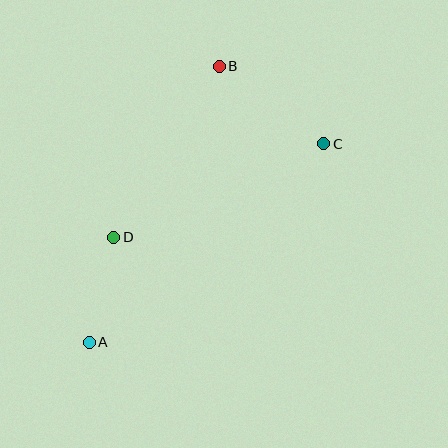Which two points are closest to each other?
Points A and D are closest to each other.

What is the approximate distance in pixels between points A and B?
The distance between A and B is approximately 305 pixels.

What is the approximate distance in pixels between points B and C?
The distance between B and C is approximately 130 pixels.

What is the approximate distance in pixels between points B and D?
The distance between B and D is approximately 201 pixels.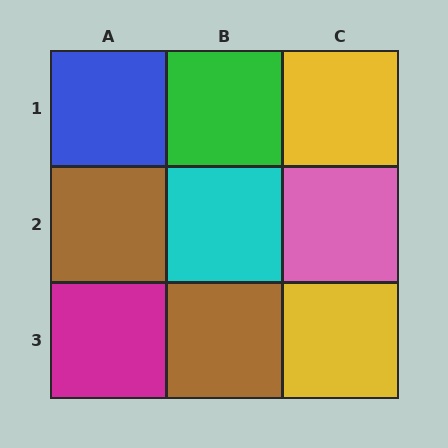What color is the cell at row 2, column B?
Cyan.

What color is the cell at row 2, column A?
Brown.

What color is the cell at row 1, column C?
Yellow.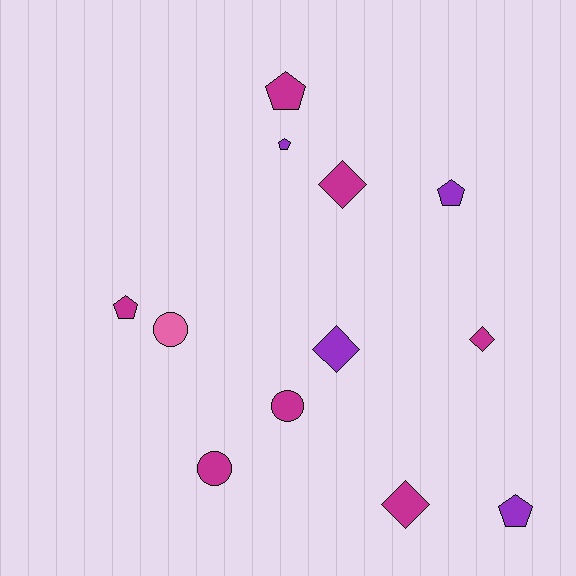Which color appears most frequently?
Magenta, with 7 objects.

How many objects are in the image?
There are 12 objects.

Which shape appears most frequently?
Pentagon, with 5 objects.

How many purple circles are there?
There are no purple circles.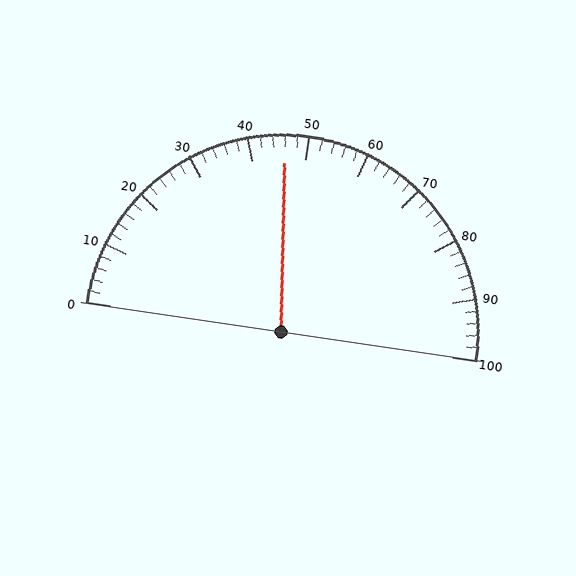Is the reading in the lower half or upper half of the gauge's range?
The reading is in the lower half of the range (0 to 100).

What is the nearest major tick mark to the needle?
The nearest major tick mark is 50.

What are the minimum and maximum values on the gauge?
The gauge ranges from 0 to 100.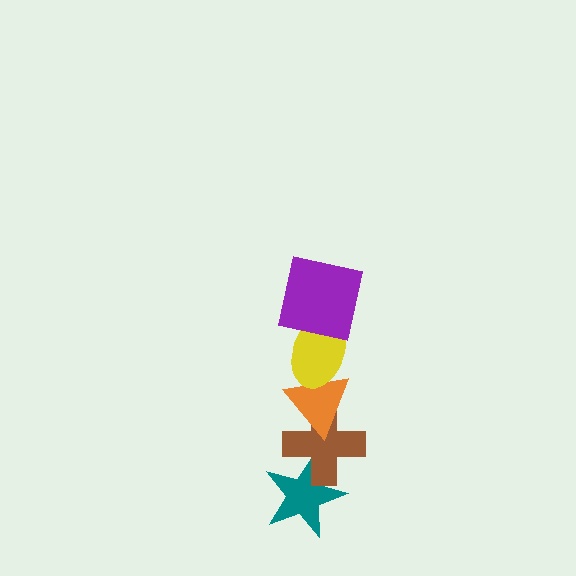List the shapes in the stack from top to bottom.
From top to bottom: the purple square, the yellow ellipse, the orange triangle, the brown cross, the teal star.